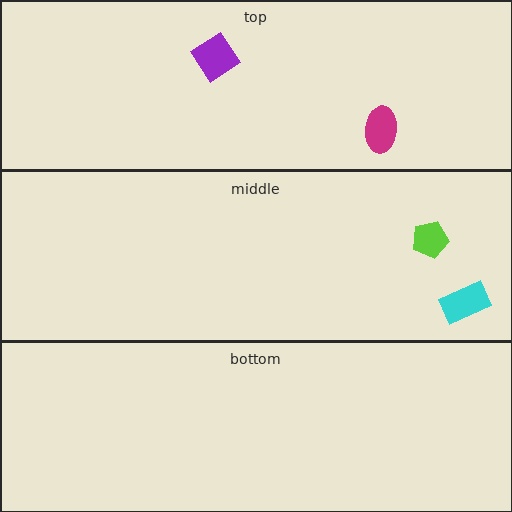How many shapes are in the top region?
2.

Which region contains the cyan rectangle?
The middle region.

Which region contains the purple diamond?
The top region.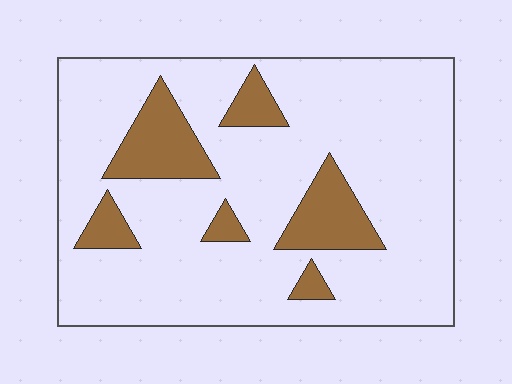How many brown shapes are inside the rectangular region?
6.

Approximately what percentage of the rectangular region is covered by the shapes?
Approximately 15%.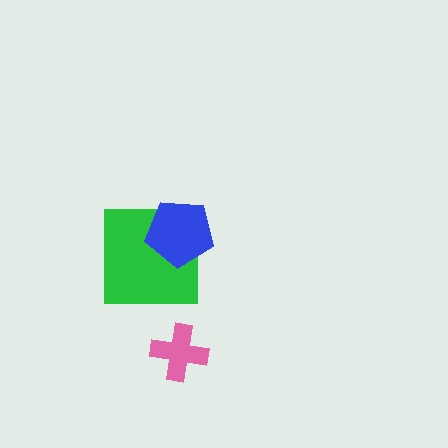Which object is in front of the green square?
The blue pentagon is in front of the green square.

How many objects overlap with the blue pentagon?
1 object overlaps with the blue pentagon.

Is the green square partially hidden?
Yes, it is partially covered by another shape.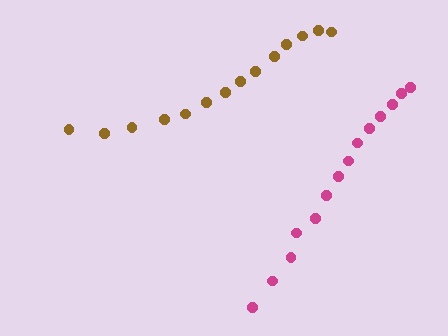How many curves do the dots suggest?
There are 2 distinct paths.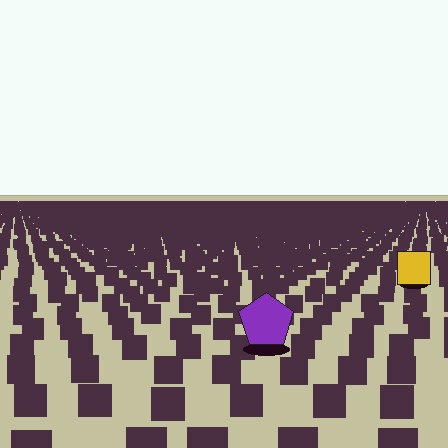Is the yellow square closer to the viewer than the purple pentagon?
No. The purple pentagon is closer — you can tell from the texture gradient: the ground texture is coarser near it.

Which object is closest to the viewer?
The purple pentagon is closest. The texture marks near it are larger and more spread out.